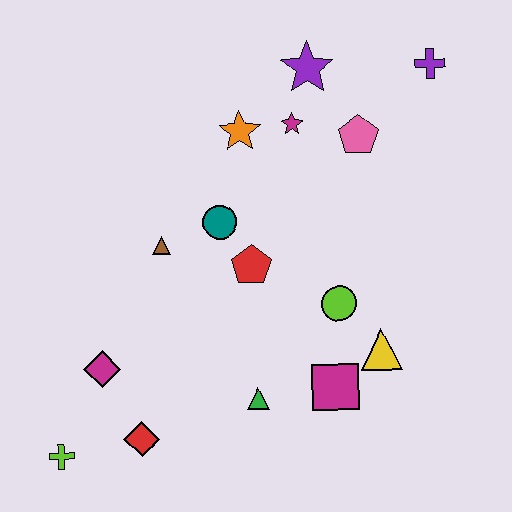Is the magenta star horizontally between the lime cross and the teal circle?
No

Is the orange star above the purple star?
No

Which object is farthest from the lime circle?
The lime cross is farthest from the lime circle.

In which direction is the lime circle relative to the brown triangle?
The lime circle is to the right of the brown triangle.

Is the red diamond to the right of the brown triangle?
No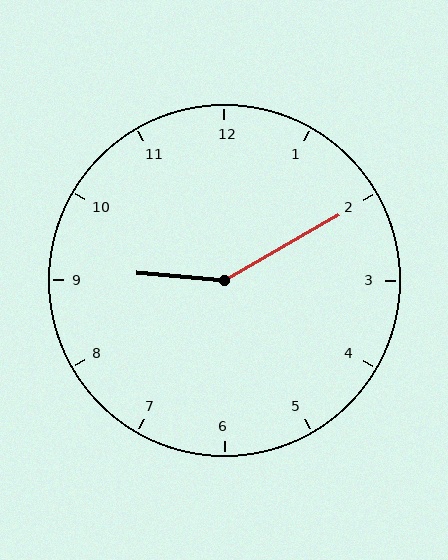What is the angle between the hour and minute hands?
Approximately 145 degrees.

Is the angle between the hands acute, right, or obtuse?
It is obtuse.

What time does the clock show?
9:10.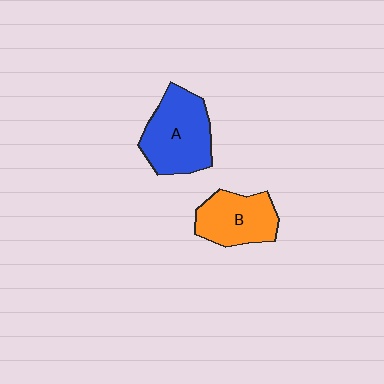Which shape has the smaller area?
Shape B (orange).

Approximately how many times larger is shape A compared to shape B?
Approximately 1.3 times.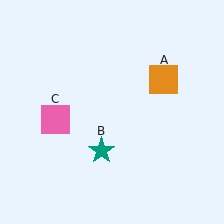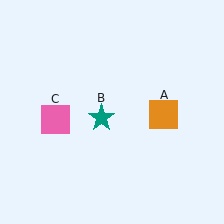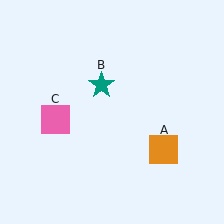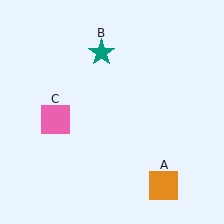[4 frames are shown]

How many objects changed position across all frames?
2 objects changed position: orange square (object A), teal star (object B).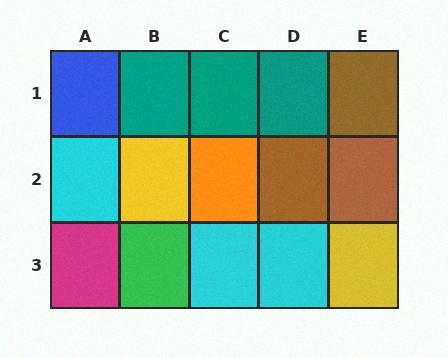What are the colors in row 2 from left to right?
Cyan, yellow, orange, brown, brown.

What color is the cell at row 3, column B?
Green.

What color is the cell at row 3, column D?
Cyan.